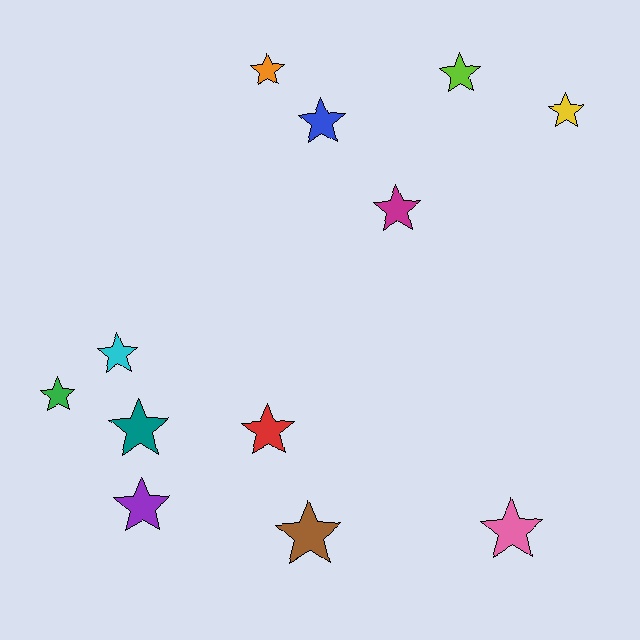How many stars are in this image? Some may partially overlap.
There are 12 stars.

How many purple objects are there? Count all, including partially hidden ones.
There is 1 purple object.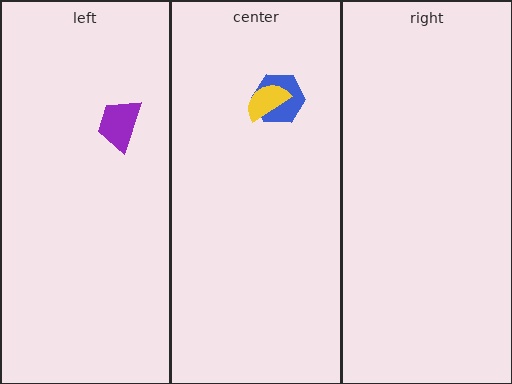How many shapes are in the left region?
1.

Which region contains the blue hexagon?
The center region.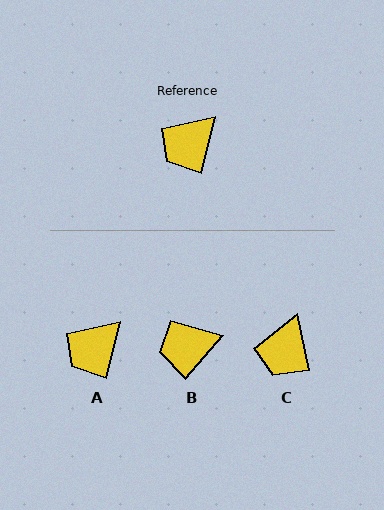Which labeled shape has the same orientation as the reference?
A.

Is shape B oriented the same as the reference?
No, it is off by about 28 degrees.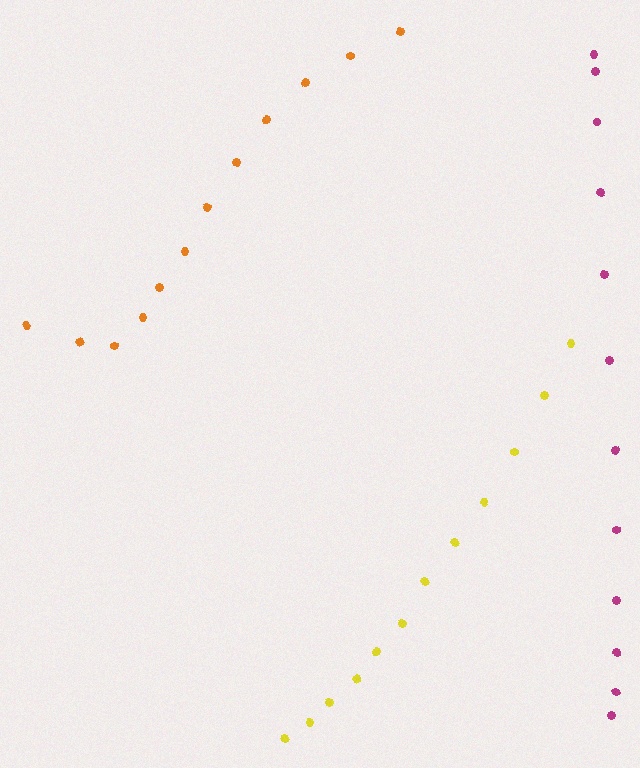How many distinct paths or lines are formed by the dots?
There are 3 distinct paths.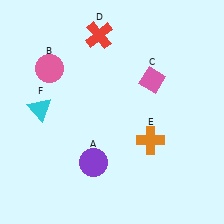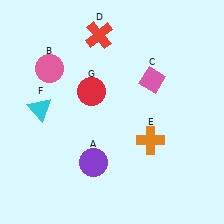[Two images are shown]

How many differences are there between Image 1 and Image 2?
There is 1 difference between the two images.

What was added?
A red circle (G) was added in Image 2.